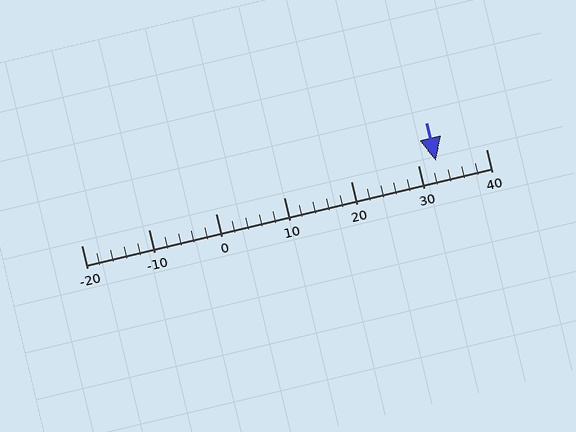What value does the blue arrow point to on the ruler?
The blue arrow points to approximately 32.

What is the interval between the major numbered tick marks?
The major tick marks are spaced 10 units apart.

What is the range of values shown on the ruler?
The ruler shows values from -20 to 40.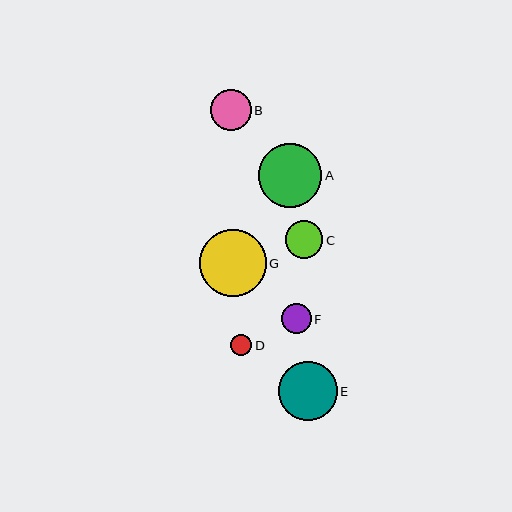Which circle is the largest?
Circle G is the largest with a size of approximately 66 pixels.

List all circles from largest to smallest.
From largest to smallest: G, A, E, B, C, F, D.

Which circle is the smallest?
Circle D is the smallest with a size of approximately 21 pixels.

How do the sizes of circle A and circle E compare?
Circle A and circle E are approximately the same size.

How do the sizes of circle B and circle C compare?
Circle B and circle C are approximately the same size.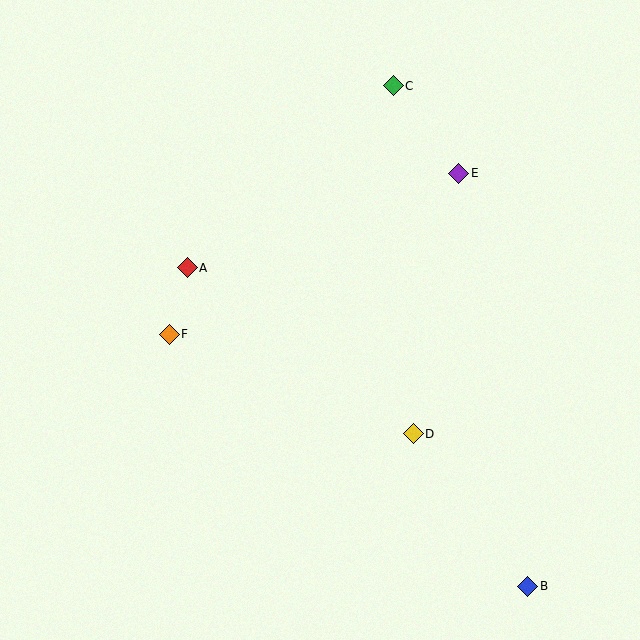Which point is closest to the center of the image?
Point A at (187, 268) is closest to the center.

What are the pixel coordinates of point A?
Point A is at (187, 268).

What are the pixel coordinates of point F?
Point F is at (169, 334).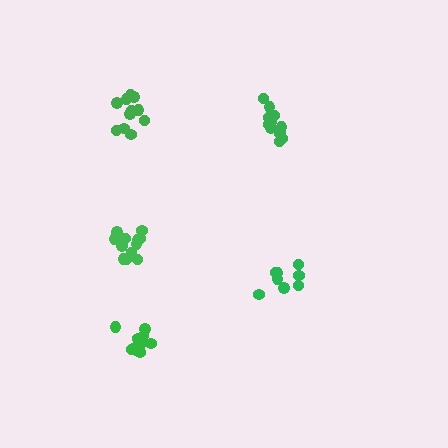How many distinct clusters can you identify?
There are 5 distinct clusters.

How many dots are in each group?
Group 1: 8 dots, Group 2: 11 dots, Group 3: 11 dots, Group 4: 12 dots, Group 5: 12 dots (54 total).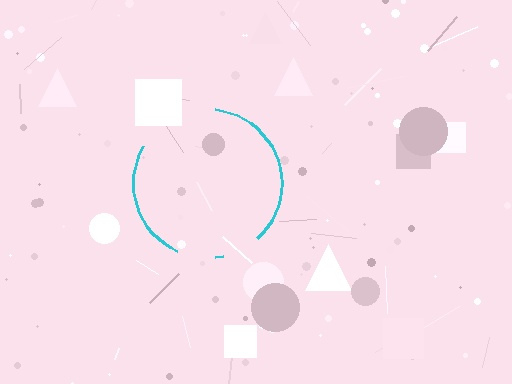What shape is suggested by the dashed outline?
The dashed outline suggests a circle.